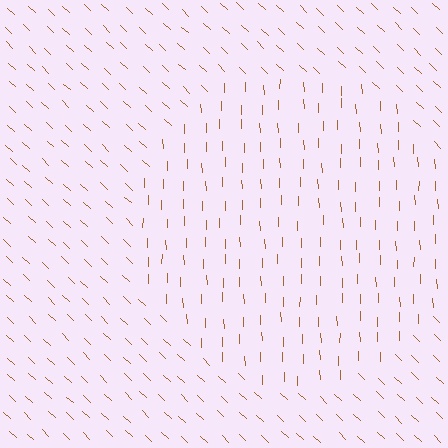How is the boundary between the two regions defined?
The boundary is defined purely by a change in line orientation (approximately 45 degrees difference). All lines are the same color and thickness.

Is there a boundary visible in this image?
Yes, there is a texture boundary formed by a change in line orientation.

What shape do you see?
I see a circle.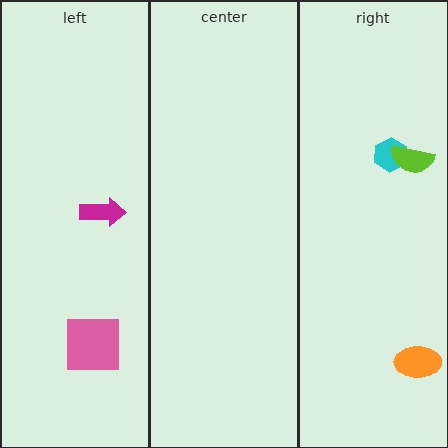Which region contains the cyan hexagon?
The right region.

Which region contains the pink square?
The left region.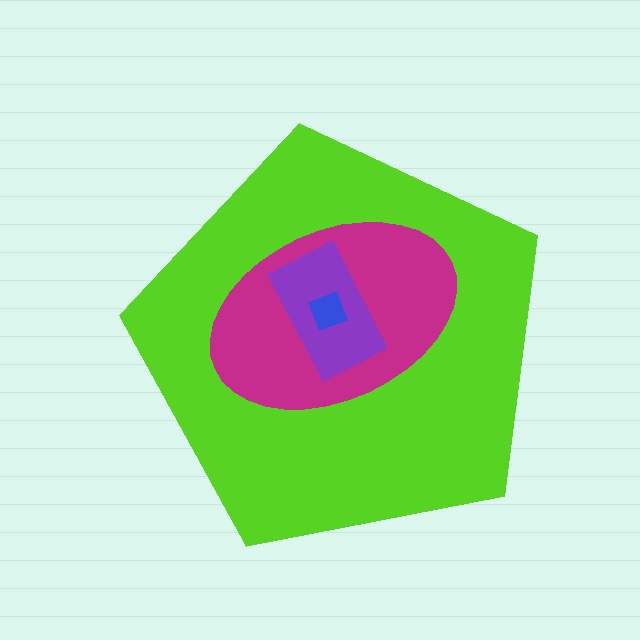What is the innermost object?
The blue square.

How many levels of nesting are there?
4.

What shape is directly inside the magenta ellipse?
The purple rectangle.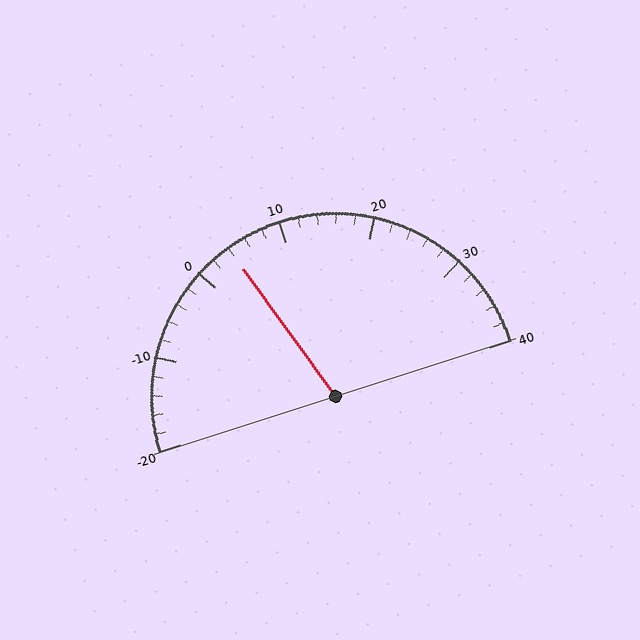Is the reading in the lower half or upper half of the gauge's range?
The reading is in the lower half of the range (-20 to 40).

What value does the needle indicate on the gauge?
The needle indicates approximately 4.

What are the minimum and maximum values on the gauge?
The gauge ranges from -20 to 40.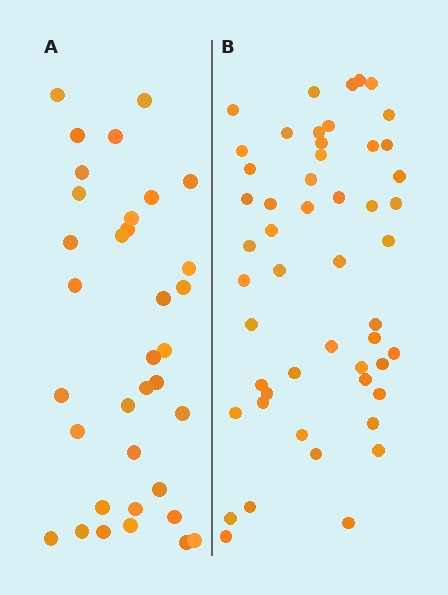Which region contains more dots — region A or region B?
Region B (the right region) has more dots.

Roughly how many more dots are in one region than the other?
Region B has approximately 15 more dots than region A.